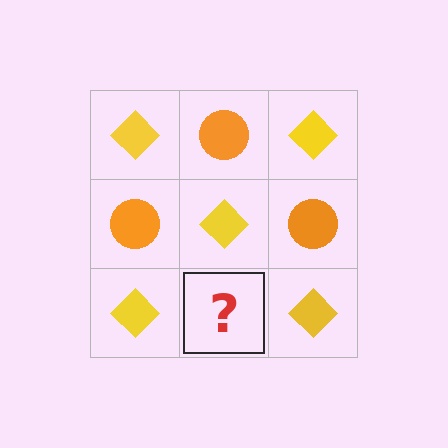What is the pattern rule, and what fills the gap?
The rule is that it alternates yellow diamond and orange circle in a checkerboard pattern. The gap should be filled with an orange circle.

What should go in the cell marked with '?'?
The missing cell should contain an orange circle.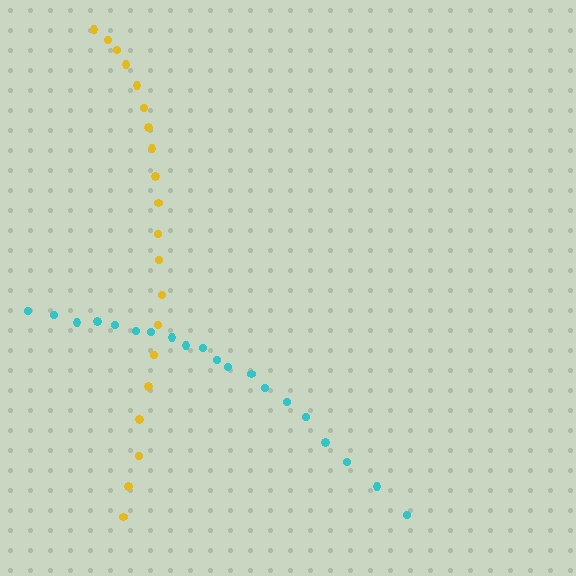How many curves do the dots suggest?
There are 2 distinct paths.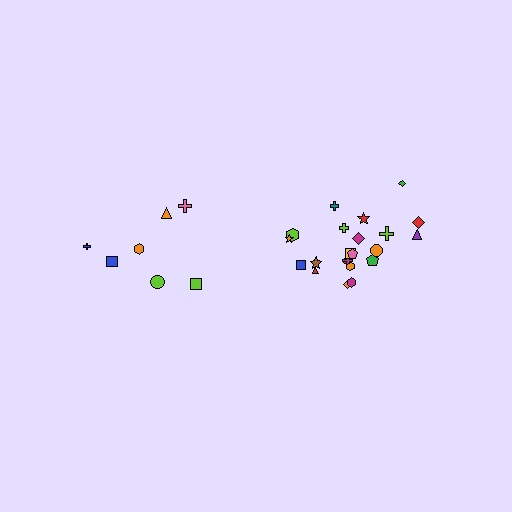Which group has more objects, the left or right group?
The right group.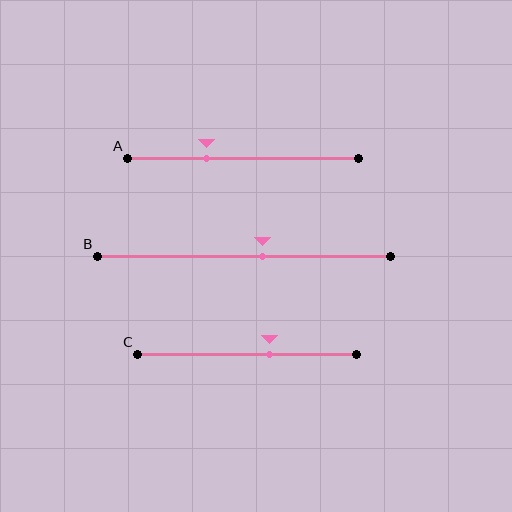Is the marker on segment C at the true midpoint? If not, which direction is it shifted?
No, the marker on segment C is shifted to the right by about 10% of the segment length.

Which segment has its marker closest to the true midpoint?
Segment B has its marker closest to the true midpoint.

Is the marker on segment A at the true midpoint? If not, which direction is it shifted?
No, the marker on segment A is shifted to the left by about 16% of the segment length.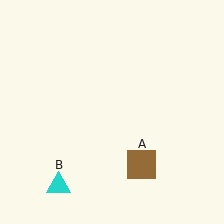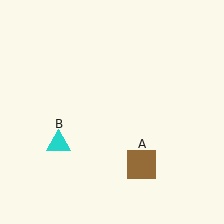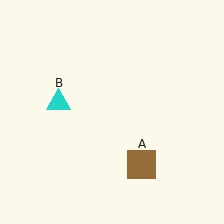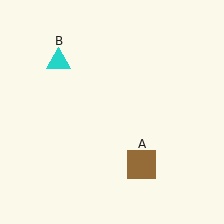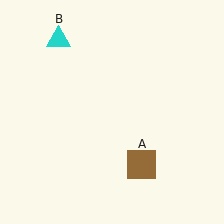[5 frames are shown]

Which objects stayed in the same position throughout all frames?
Brown square (object A) remained stationary.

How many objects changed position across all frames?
1 object changed position: cyan triangle (object B).